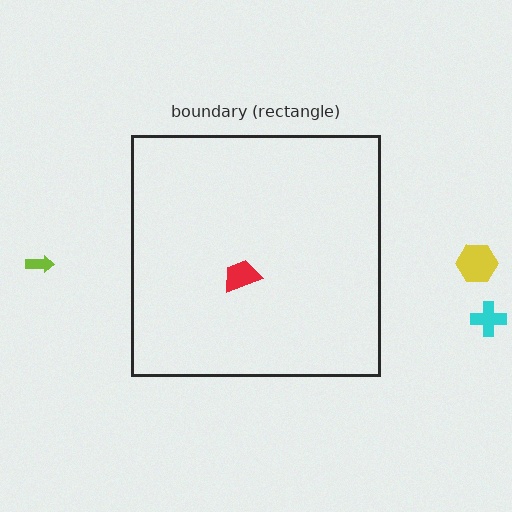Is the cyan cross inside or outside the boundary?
Outside.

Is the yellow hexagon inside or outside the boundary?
Outside.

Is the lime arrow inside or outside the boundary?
Outside.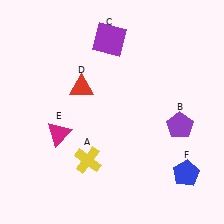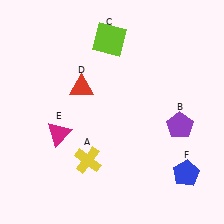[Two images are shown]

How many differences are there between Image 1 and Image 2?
There is 1 difference between the two images.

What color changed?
The square (C) changed from purple in Image 1 to lime in Image 2.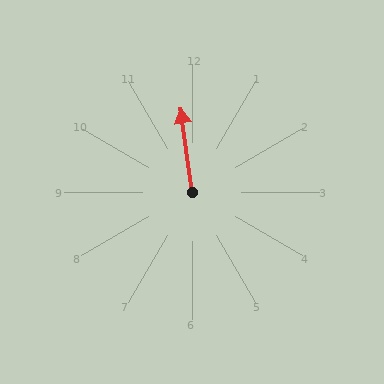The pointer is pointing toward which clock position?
Roughly 12 o'clock.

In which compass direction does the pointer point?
North.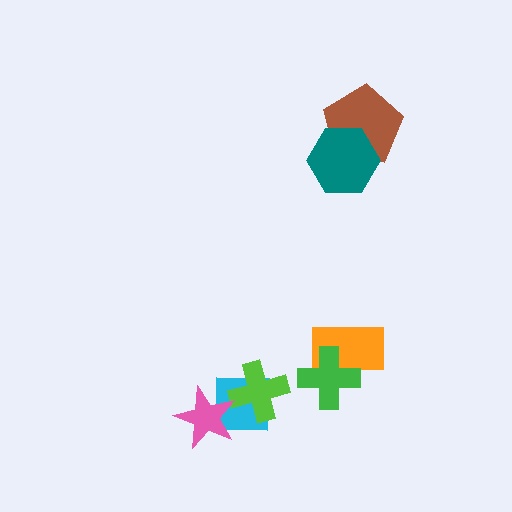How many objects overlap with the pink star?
1 object overlaps with the pink star.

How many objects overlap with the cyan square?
2 objects overlap with the cyan square.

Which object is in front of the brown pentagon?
The teal hexagon is in front of the brown pentagon.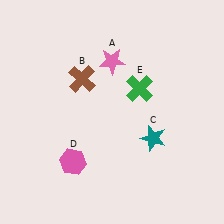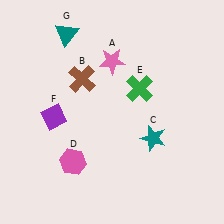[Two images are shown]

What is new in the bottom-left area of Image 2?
A purple diamond (F) was added in the bottom-left area of Image 2.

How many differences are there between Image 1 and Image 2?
There are 2 differences between the two images.